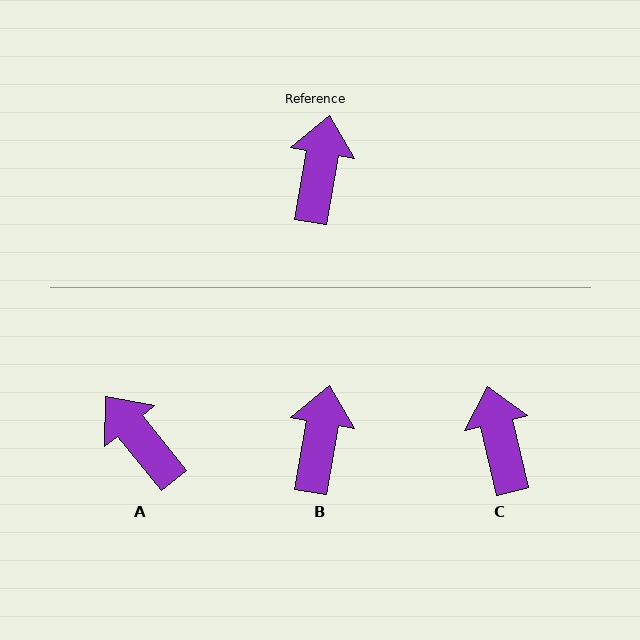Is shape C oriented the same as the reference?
No, it is off by about 23 degrees.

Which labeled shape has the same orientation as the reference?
B.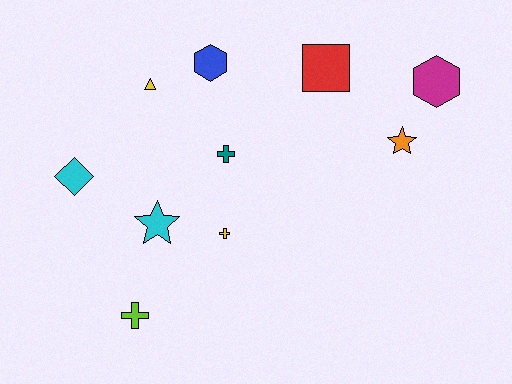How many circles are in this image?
There are no circles.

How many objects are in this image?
There are 10 objects.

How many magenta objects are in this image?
There is 1 magenta object.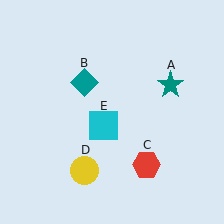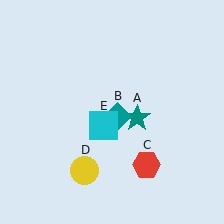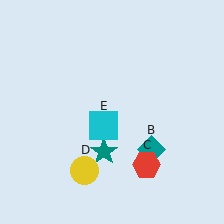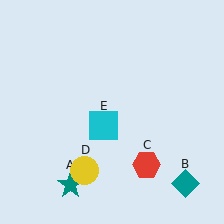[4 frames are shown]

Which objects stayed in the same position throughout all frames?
Red hexagon (object C) and yellow circle (object D) and cyan square (object E) remained stationary.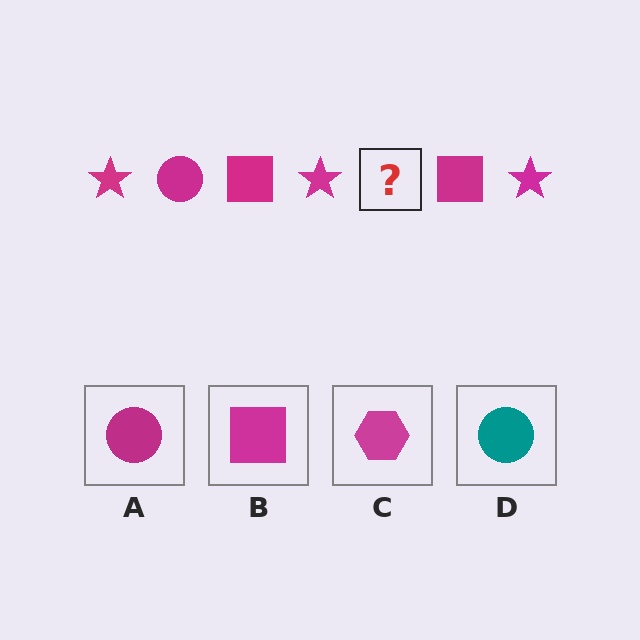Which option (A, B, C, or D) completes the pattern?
A.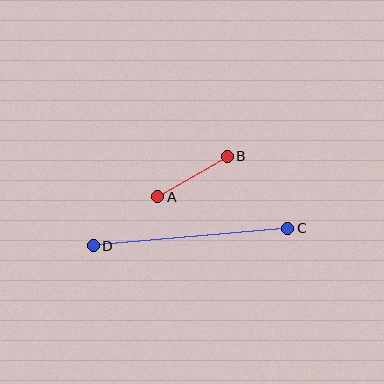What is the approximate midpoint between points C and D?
The midpoint is at approximately (190, 237) pixels.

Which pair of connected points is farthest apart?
Points C and D are farthest apart.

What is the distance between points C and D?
The distance is approximately 195 pixels.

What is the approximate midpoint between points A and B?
The midpoint is at approximately (192, 177) pixels.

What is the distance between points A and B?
The distance is approximately 81 pixels.